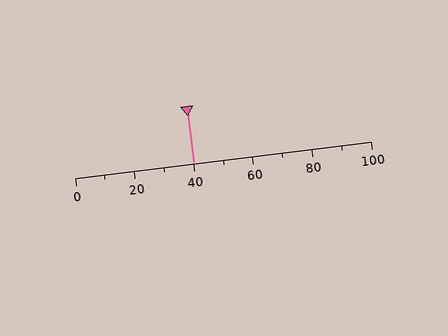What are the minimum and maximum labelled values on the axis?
The axis runs from 0 to 100.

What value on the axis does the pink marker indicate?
The marker indicates approximately 40.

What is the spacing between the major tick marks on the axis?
The major ticks are spaced 20 apart.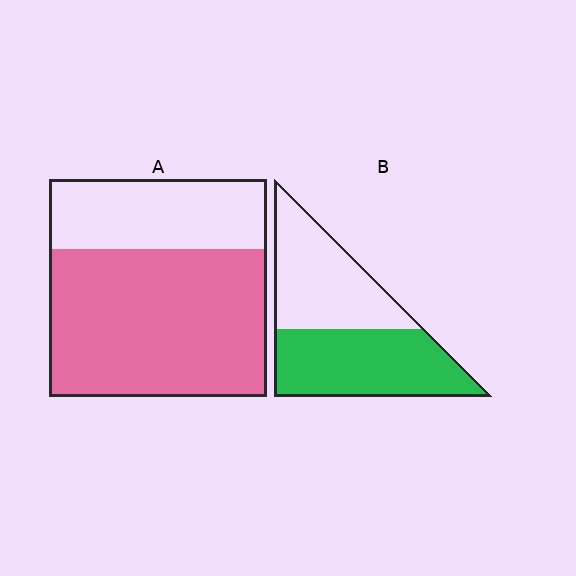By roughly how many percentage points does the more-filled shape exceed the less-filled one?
By roughly 15 percentage points (A over B).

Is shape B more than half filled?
Roughly half.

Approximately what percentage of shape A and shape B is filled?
A is approximately 70% and B is approximately 55%.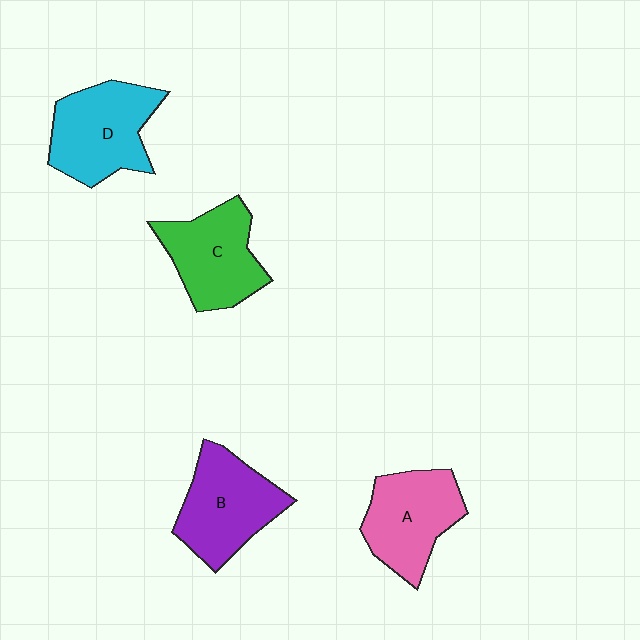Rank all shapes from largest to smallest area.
From largest to smallest: D (cyan), B (purple), C (green), A (pink).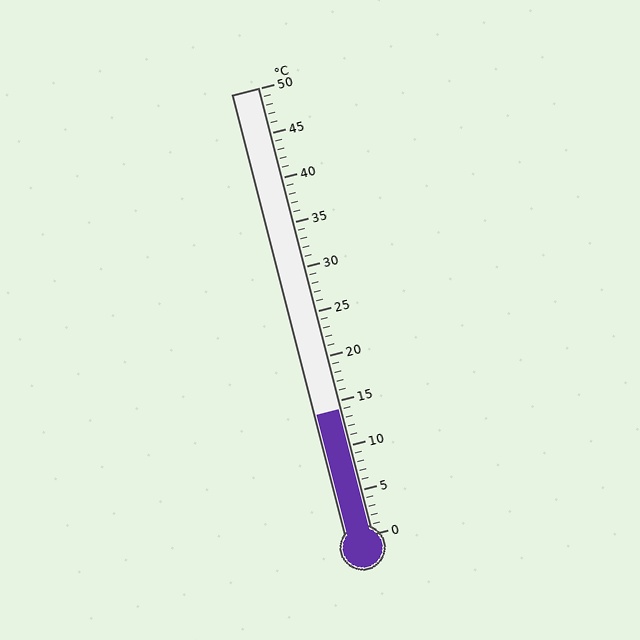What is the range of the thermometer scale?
The thermometer scale ranges from 0°C to 50°C.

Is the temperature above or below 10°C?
The temperature is above 10°C.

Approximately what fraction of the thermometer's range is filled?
The thermometer is filled to approximately 30% of its range.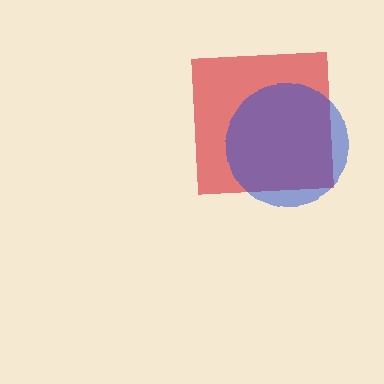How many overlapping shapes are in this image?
There are 2 overlapping shapes in the image.